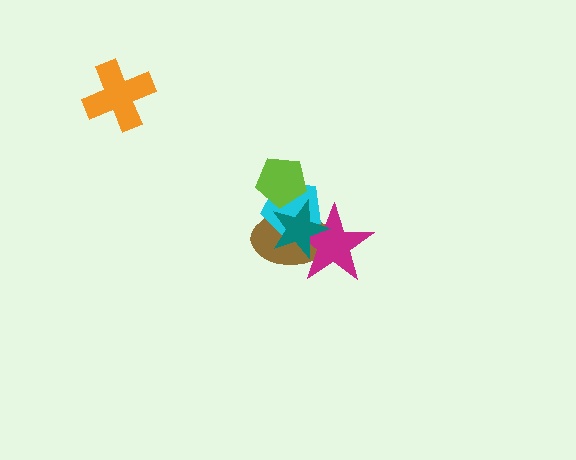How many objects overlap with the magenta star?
3 objects overlap with the magenta star.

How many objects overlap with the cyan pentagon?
4 objects overlap with the cyan pentagon.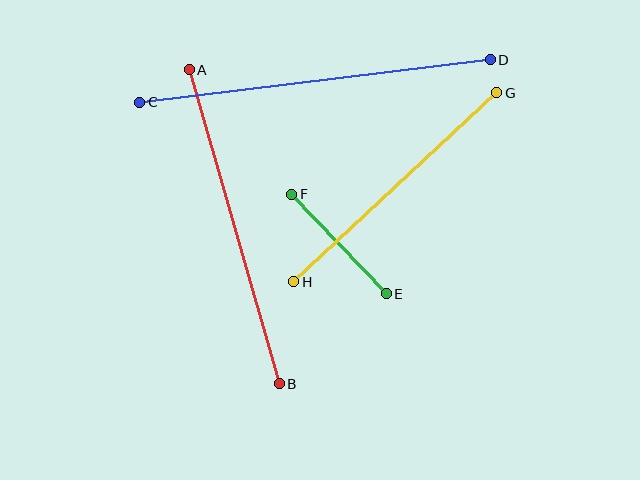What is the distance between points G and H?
The distance is approximately 277 pixels.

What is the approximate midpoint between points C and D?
The midpoint is at approximately (315, 81) pixels.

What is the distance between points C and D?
The distance is approximately 353 pixels.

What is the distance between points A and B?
The distance is approximately 327 pixels.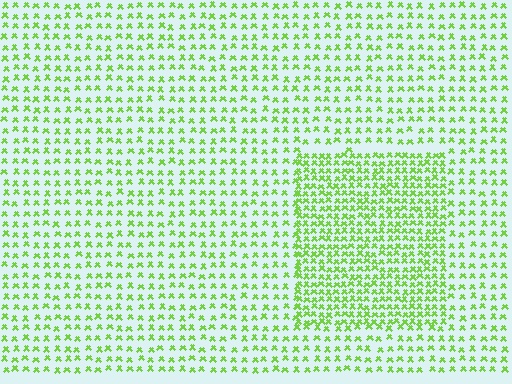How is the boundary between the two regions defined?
The boundary is defined by a change in element density (approximately 1.9x ratio). All elements are the same color, size, and shape.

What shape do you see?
I see a rectangle.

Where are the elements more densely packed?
The elements are more densely packed inside the rectangle boundary.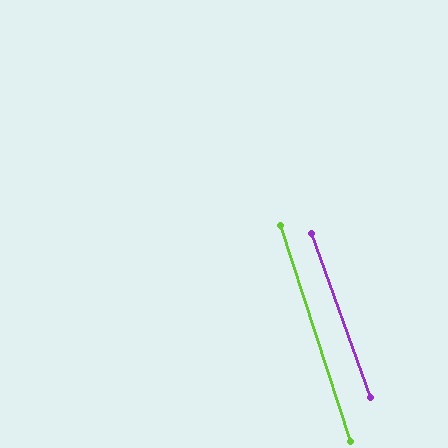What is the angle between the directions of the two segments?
Approximately 2 degrees.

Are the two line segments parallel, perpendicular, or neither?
Parallel — their directions differ by only 1.6°.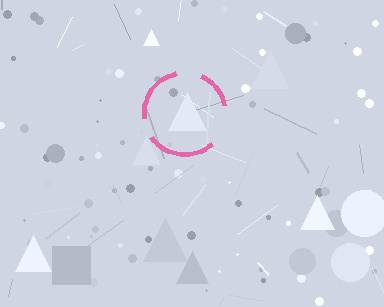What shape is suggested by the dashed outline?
The dashed outline suggests a circle.